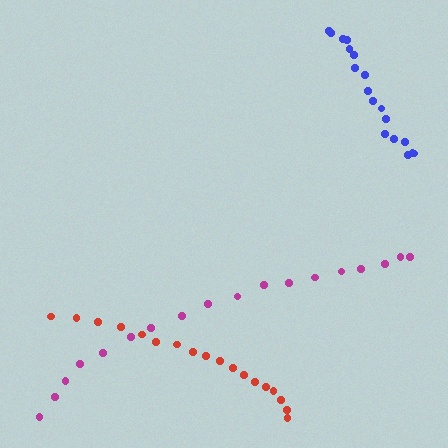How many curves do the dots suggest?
There are 3 distinct paths.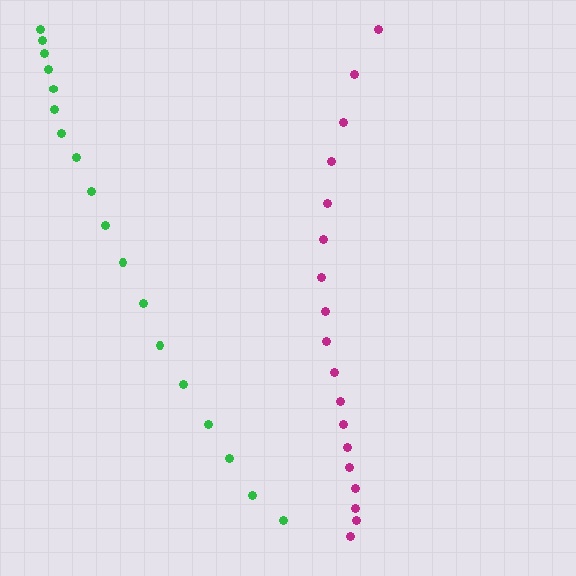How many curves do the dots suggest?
There are 2 distinct paths.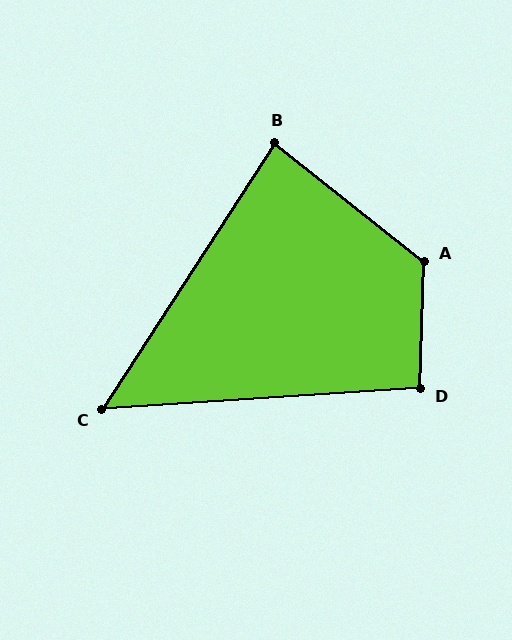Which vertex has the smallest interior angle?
C, at approximately 53 degrees.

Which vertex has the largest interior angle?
A, at approximately 127 degrees.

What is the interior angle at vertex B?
Approximately 84 degrees (acute).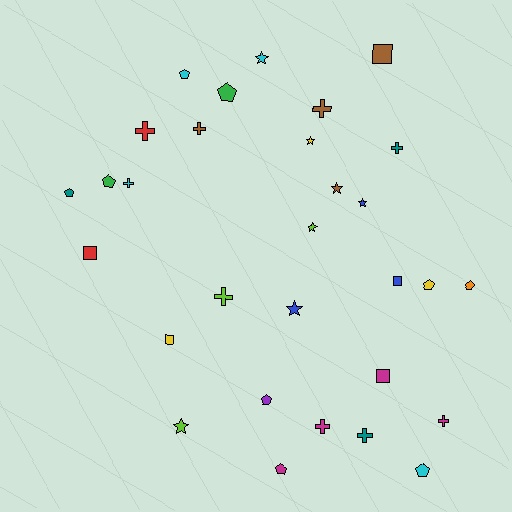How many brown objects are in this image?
There are 4 brown objects.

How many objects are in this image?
There are 30 objects.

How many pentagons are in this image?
There are 9 pentagons.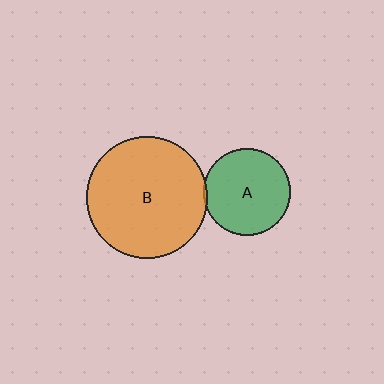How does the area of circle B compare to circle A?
Approximately 2.0 times.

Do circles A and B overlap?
Yes.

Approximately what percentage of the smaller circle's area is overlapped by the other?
Approximately 5%.